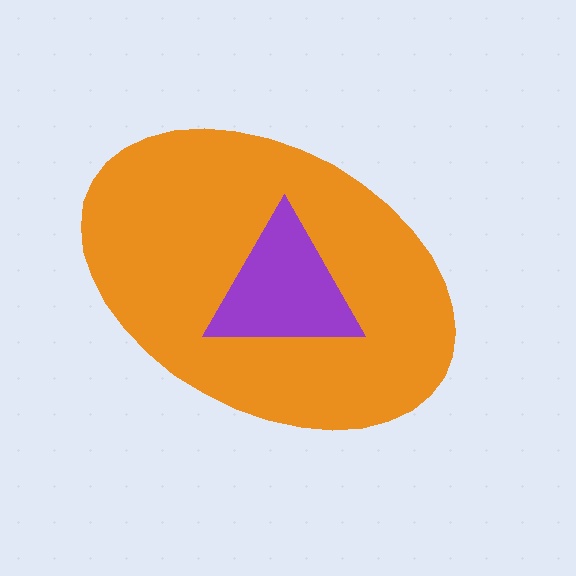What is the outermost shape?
The orange ellipse.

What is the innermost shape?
The purple triangle.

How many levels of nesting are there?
2.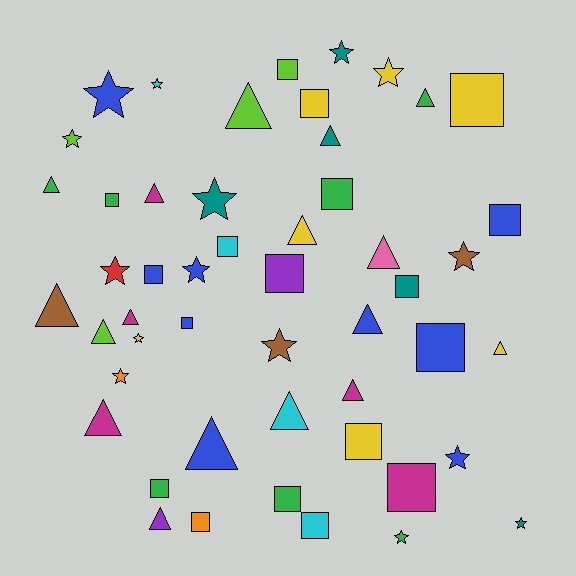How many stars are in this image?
There are 15 stars.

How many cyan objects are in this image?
There are 4 cyan objects.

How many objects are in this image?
There are 50 objects.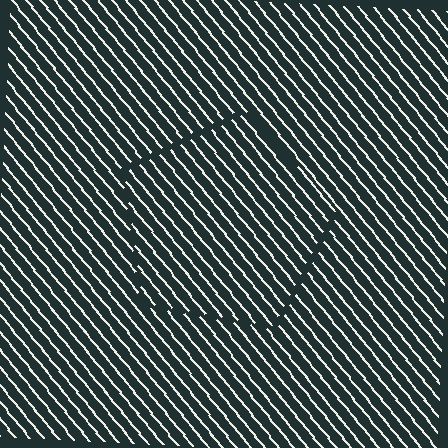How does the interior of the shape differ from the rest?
The interior of the shape contains the same grating, shifted by half a period — the contour is defined by the phase discontinuity where line-ends from the inner and outer gratings abut.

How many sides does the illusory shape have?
5 sides — the line-ends trace a pentagon.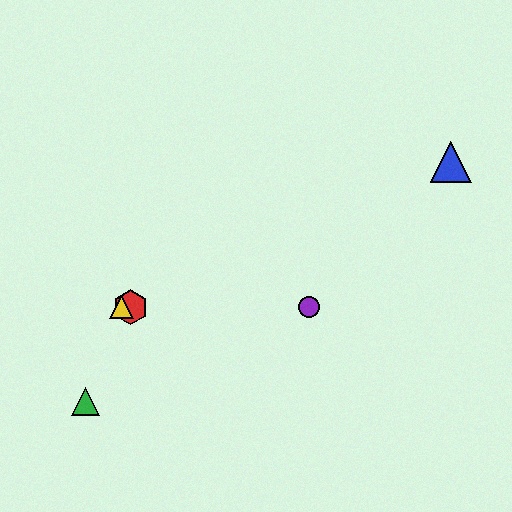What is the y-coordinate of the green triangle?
The green triangle is at y≈402.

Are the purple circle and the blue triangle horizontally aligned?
No, the purple circle is at y≈307 and the blue triangle is at y≈162.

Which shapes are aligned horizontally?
The red hexagon, the yellow triangle, the purple circle are aligned horizontally.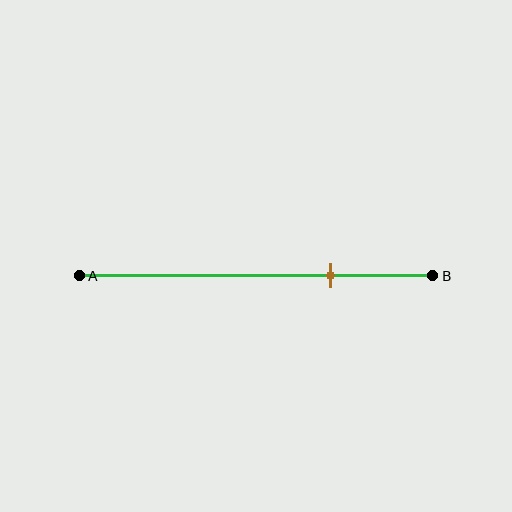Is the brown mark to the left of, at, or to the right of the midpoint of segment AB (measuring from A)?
The brown mark is to the right of the midpoint of segment AB.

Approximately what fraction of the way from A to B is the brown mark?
The brown mark is approximately 70% of the way from A to B.